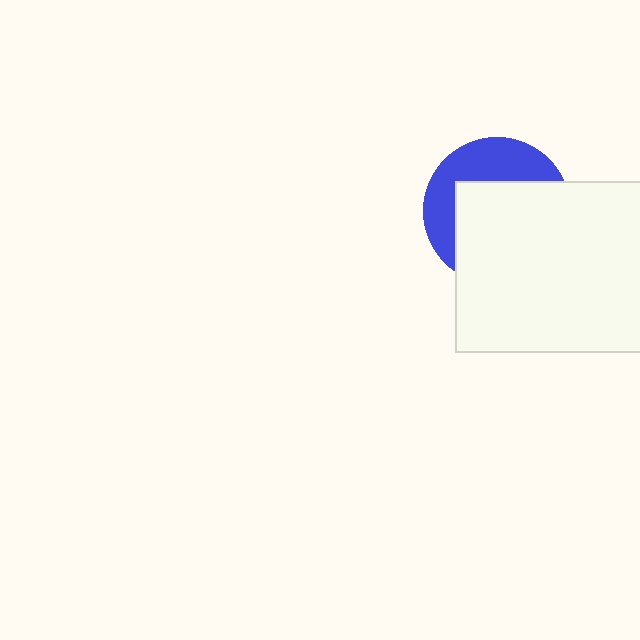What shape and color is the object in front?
The object in front is a white rectangle.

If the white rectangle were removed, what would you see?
You would see the complete blue circle.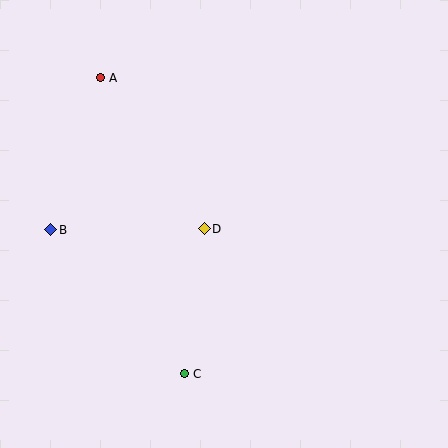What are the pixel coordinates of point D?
Point D is at (204, 229).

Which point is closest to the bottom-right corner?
Point C is closest to the bottom-right corner.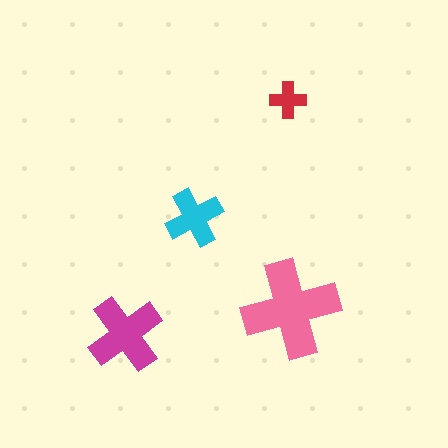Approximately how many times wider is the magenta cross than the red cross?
About 2 times wider.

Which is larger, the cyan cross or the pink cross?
The pink one.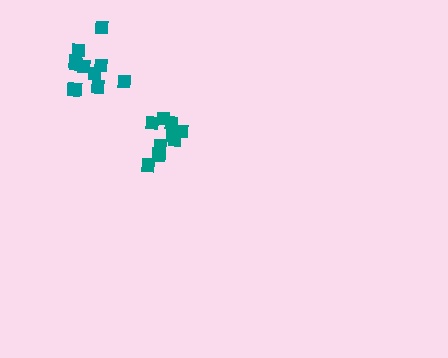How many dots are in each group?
Group 1: 11 dots, Group 2: 10 dots (21 total).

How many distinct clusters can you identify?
There are 2 distinct clusters.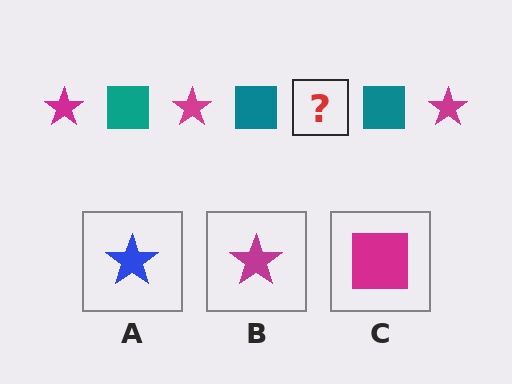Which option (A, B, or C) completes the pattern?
B.